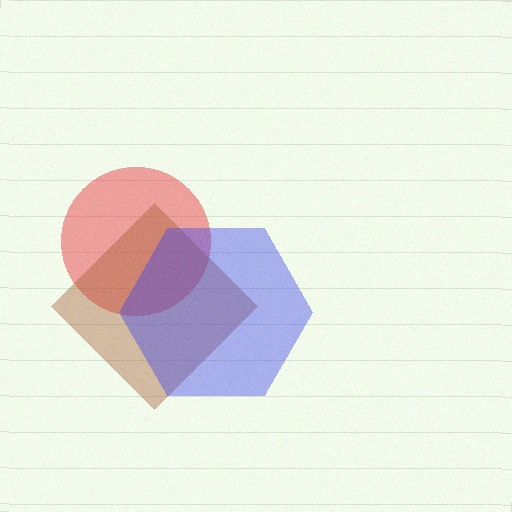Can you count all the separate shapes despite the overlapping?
Yes, there are 3 separate shapes.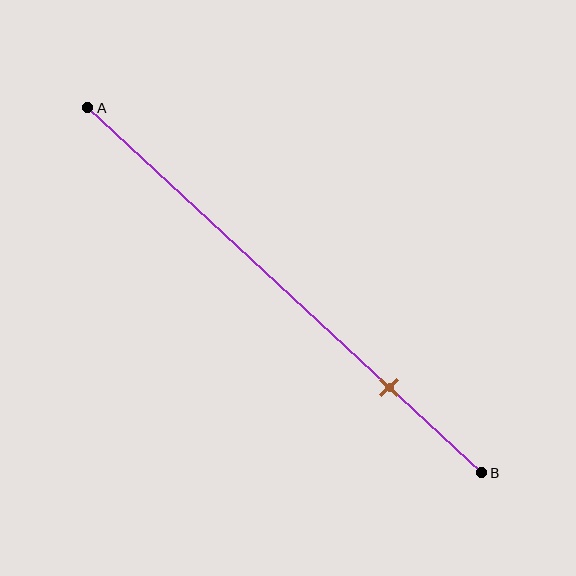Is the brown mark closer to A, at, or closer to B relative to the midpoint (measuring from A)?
The brown mark is closer to point B than the midpoint of segment AB.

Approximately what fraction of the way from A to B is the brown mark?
The brown mark is approximately 75% of the way from A to B.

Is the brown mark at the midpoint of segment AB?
No, the mark is at about 75% from A, not at the 50% midpoint.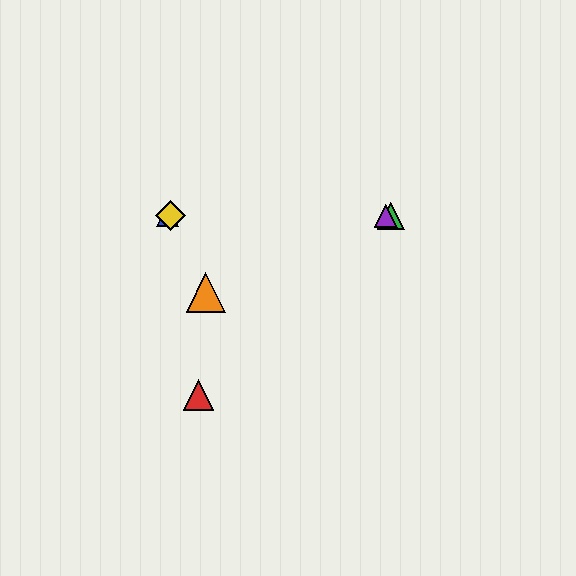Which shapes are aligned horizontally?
The blue triangle, the green triangle, the yellow diamond, the purple triangle are aligned horizontally.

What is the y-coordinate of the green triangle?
The green triangle is at y≈216.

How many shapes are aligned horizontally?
4 shapes (the blue triangle, the green triangle, the yellow diamond, the purple triangle) are aligned horizontally.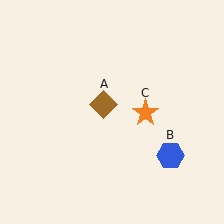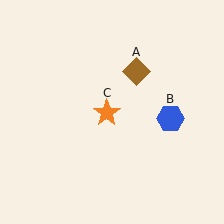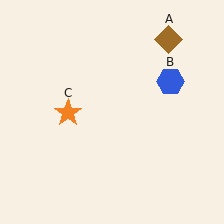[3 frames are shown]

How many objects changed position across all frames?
3 objects changed position: brown diamond (object A), blue hexagon (object B), orange star (object C).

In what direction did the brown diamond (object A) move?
The brown diamond (object A) moved up and to the right.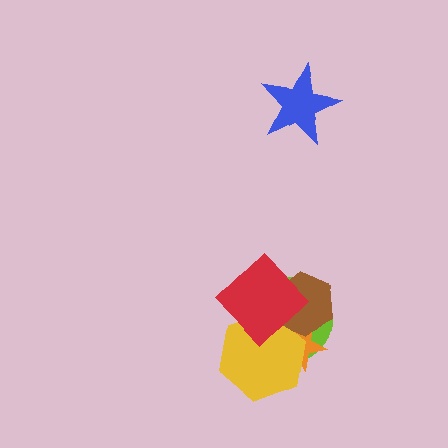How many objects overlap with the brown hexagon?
4 objects overlap with the brown hexagon.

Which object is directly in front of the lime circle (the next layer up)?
The orange star is directly in front of the lime circle.